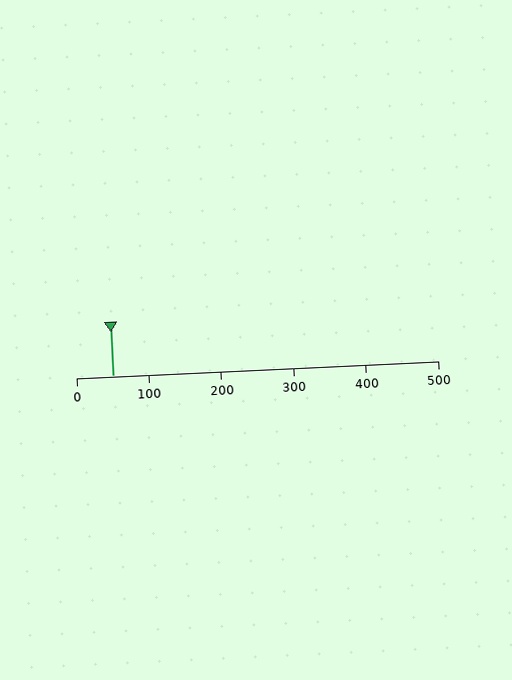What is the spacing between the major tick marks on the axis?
The major ticks are spaced 100 apart.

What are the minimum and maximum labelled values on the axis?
The axis runs from 0 to 500.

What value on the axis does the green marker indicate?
The marker indicates approximately 50.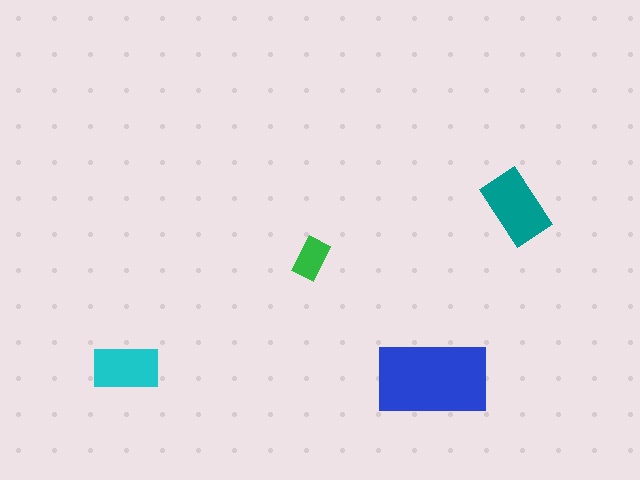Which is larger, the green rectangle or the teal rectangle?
The teal one.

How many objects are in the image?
There are 4 objects in the image.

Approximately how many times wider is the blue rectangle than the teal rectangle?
About 1.5 times wider.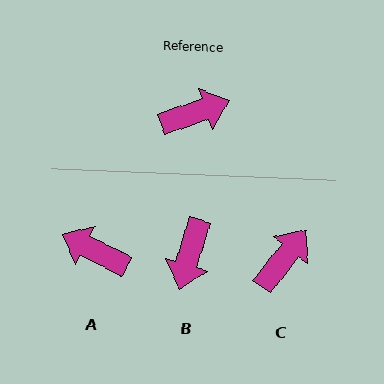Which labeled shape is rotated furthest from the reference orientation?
A, about 135 degrees away.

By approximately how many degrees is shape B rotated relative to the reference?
Approximately 125 degrees clockwise.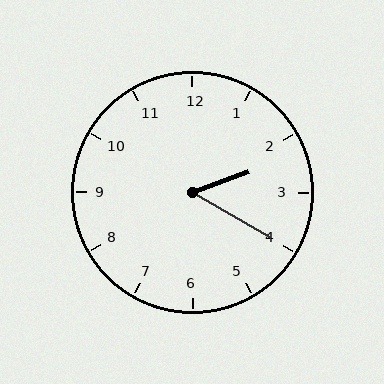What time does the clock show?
2:20.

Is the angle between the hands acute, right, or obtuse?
It is acute.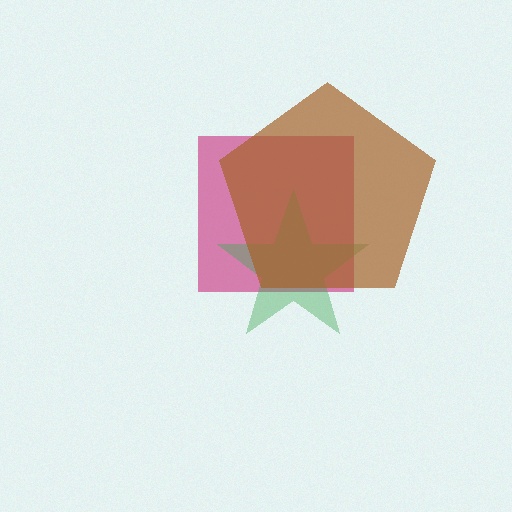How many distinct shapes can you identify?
There are 3 distinct shapes: a magenta square, a green star, a brown pentagon.